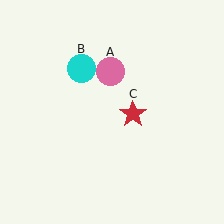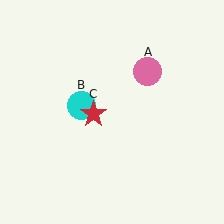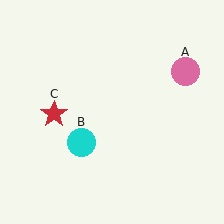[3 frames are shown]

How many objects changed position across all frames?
3 objects changed position: pink circle (object A), cyan circle (object B), red star (object C).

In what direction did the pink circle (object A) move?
The pink circle (object A) moved right.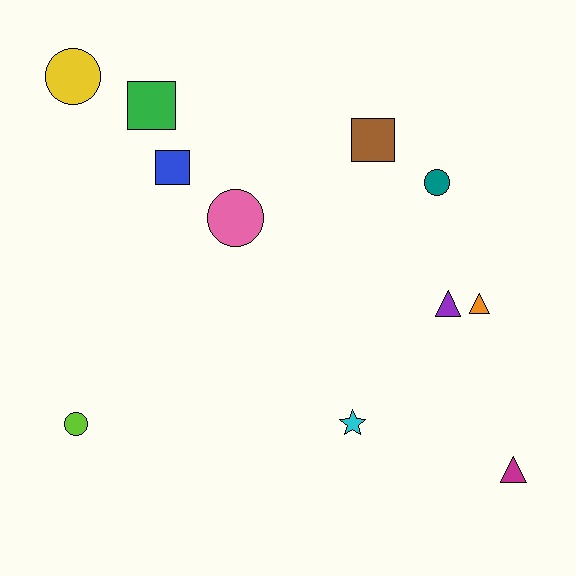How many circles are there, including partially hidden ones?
There are 4 circles.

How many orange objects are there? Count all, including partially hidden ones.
There is 1 orange object.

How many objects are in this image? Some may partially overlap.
There are 11 objects.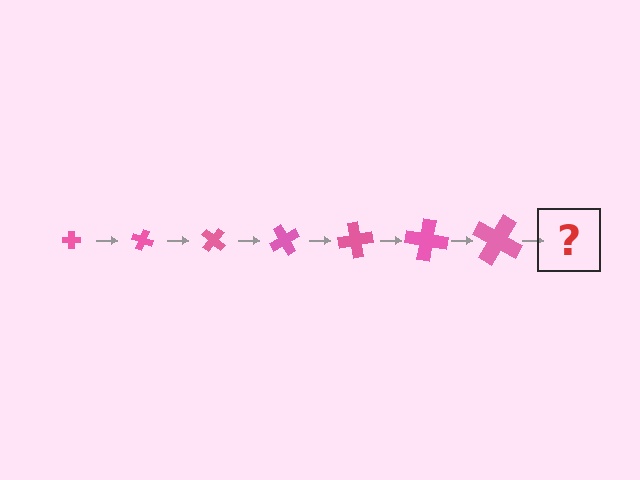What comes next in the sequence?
The next element should be a cross, larger than the previous one and rotated 140 degrees from the start.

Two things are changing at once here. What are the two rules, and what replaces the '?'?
The two rules are that the cross grows larger each step and it rotates 20 degrees each step. The '?' should be a cross, larger than the previous one and rotated 140 degrees from the start.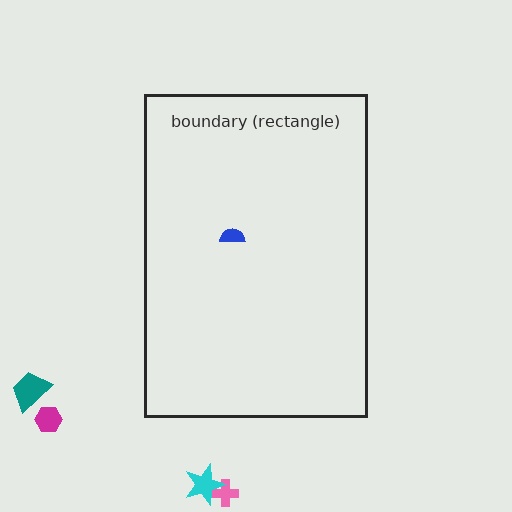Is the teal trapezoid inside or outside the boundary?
Outside.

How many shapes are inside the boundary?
1 inside, 4 outside.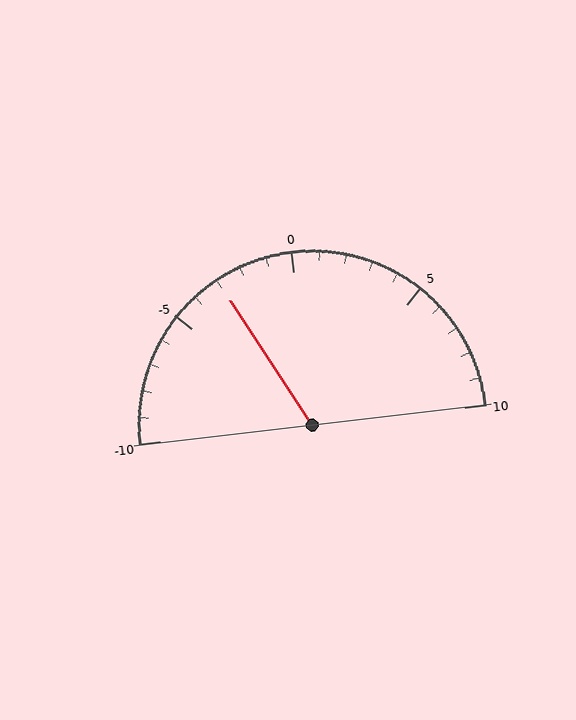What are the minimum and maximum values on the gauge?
The gauge ranges from -10 to 10.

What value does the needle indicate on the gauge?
The needle indicates approximately -3.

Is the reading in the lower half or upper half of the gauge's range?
The reading is in the lower half of the range (-10 to 10).